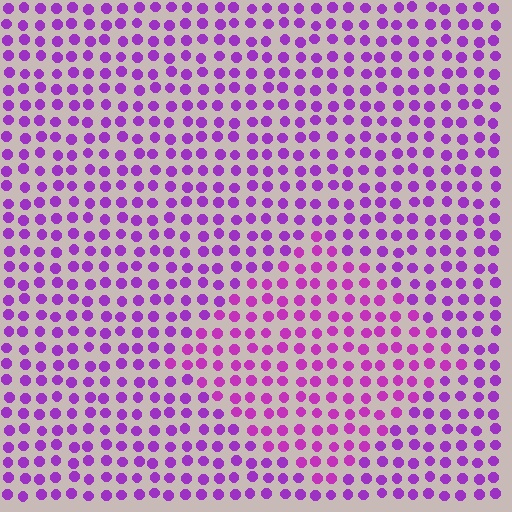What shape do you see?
I see a diamond.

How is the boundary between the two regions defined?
The boundary is defined purely by a slight shift in hue (about 20 degrees). Spacing, size, and orientation are identical on both sides.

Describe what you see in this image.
The image is filled with small purple elements in a uniform arrangement. A diamond-shaped region is visible where the elements are tinted to a slightly different hue, forming a subtle color boundary.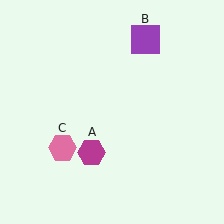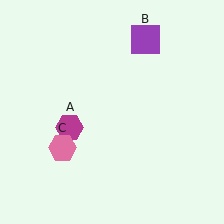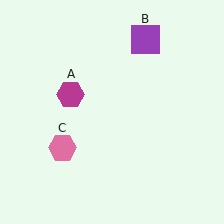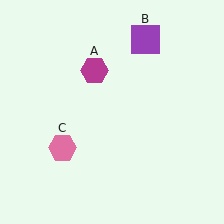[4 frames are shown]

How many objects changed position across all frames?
1 object changed position: magenta hexagon (object A).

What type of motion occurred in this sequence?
The magenta hexagon (object A) rotated clockwise around the center of the scene.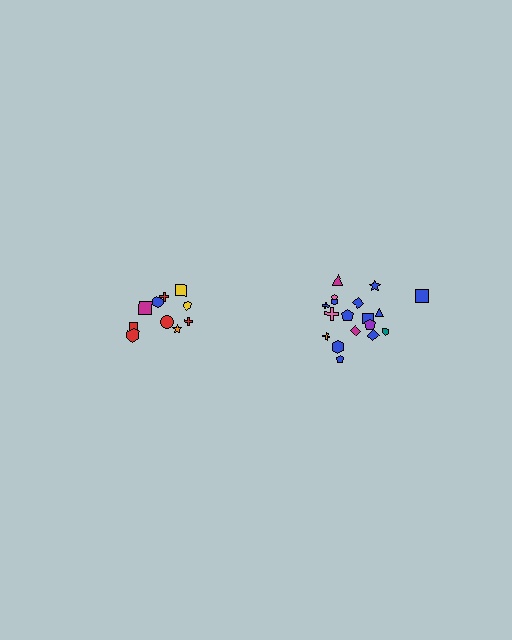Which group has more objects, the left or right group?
The right group.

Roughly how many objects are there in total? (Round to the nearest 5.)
Roughly 30 objects in total.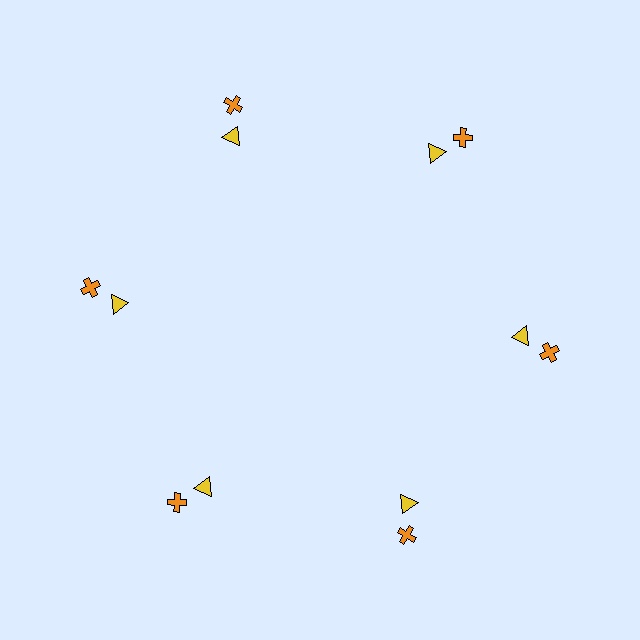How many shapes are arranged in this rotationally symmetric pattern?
There are 12 shapes, arranged in 6 groups of 2.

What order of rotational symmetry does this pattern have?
This pattern has 6-fold rotational symmetry.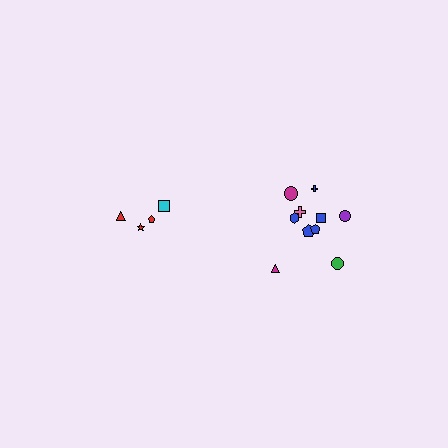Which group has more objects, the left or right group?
The right group.